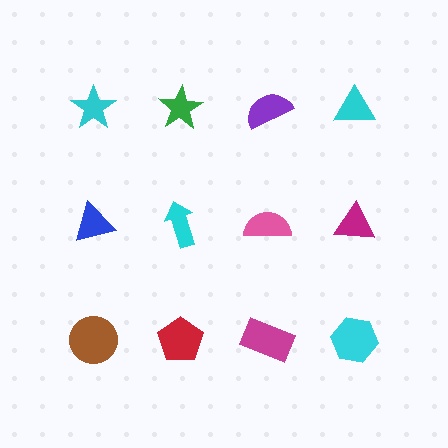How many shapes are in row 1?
4 shapes.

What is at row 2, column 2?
A cyan arrow.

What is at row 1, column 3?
A purple semicircle.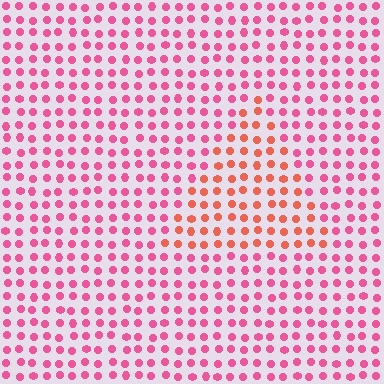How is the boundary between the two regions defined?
The boundary is defined purely by a slight shift in hue (about 35 degrees). Spacing, size, and orientation are identical on both sides.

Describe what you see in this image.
The image is filled with small pink elements in a uniform arrangement. A triangle-shaped region is visible where the elements are tinted to a slightly different hue, forming a subtle color boundary.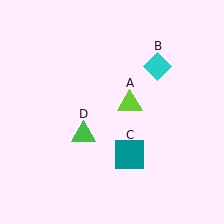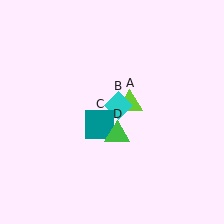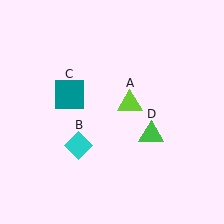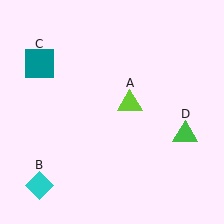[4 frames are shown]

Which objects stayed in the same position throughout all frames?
Lime triangle (object A) remained stationary.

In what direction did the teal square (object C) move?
The teal square (object C) moved up and to the left.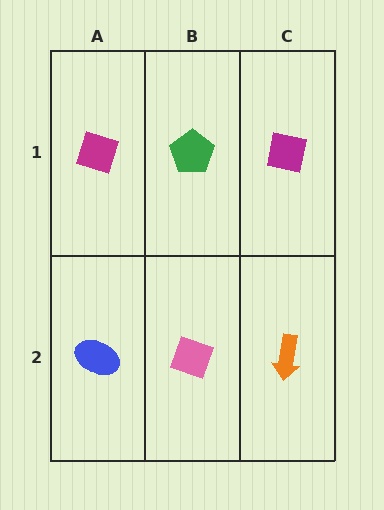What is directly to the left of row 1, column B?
A magenta diamond.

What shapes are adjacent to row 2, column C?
A magenta square (row 1, column C), a pink diamond (row 2, column B).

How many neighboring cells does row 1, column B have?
3.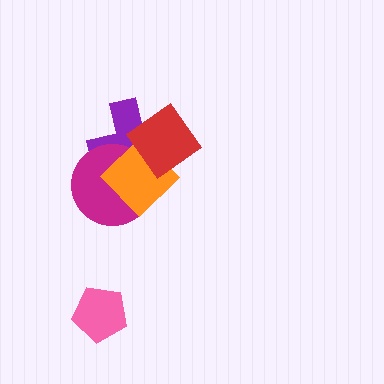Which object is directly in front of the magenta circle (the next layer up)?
The orange diamond is directly in front of the magenta circle.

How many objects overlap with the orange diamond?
3 objects overlap with the orange diamond.